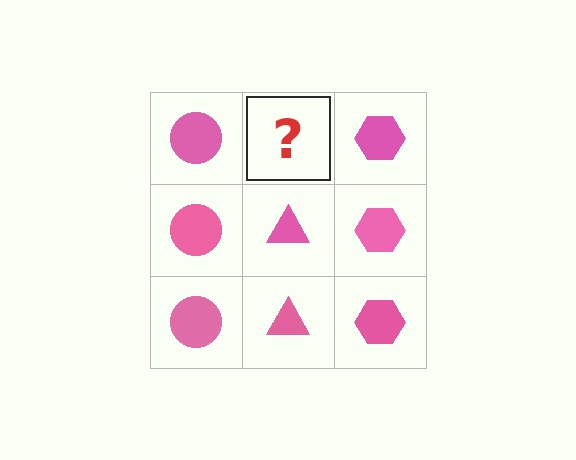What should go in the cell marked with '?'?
The missing cell should contain a pink triangle.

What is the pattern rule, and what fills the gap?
The rule is that each column has a consistent shape. The gap should be filled with a pink triangle.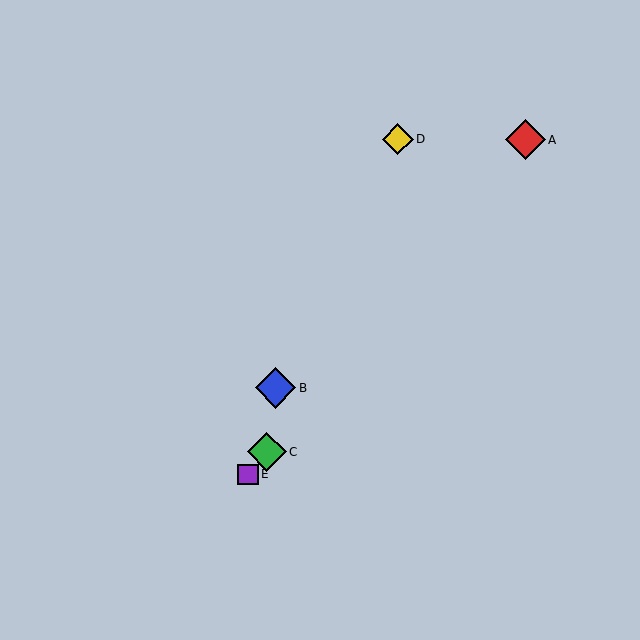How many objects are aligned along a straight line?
3 objects (A, C, E) are aligned along a straight line.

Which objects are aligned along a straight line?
Objects A, C, E are aligned along a straight line.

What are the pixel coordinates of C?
Object C is at (267, 452).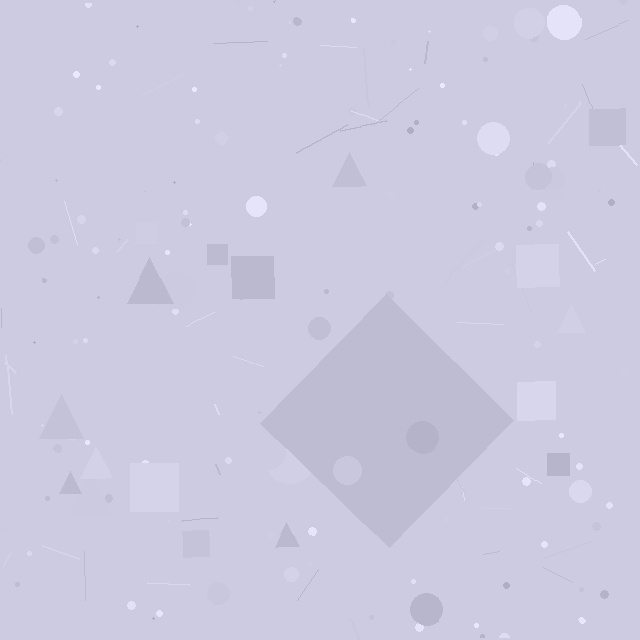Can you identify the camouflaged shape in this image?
The camouflaged shape is a diamond.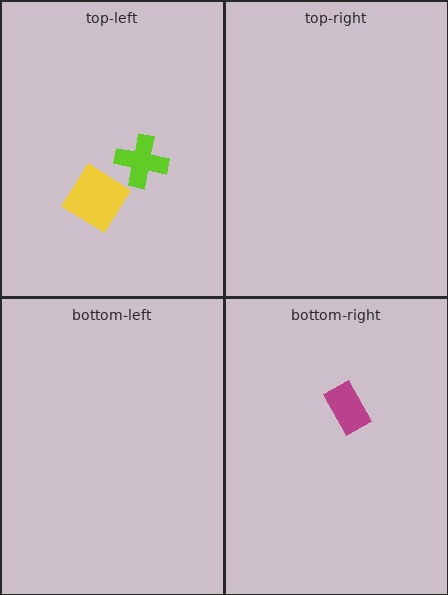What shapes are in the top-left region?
The lime cross, the yellow diamond.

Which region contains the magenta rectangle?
The bottom-right region.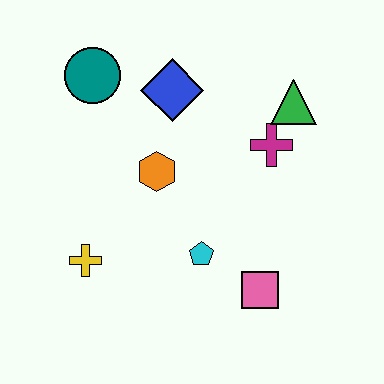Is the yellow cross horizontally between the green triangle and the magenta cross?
No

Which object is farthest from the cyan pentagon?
The teal circle is farthest from the cyan pentagon.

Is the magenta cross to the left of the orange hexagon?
No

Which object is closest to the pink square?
The cyan pentagon is closest to the pink square.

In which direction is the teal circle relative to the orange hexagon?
The teal circle is above the orange hexagon.